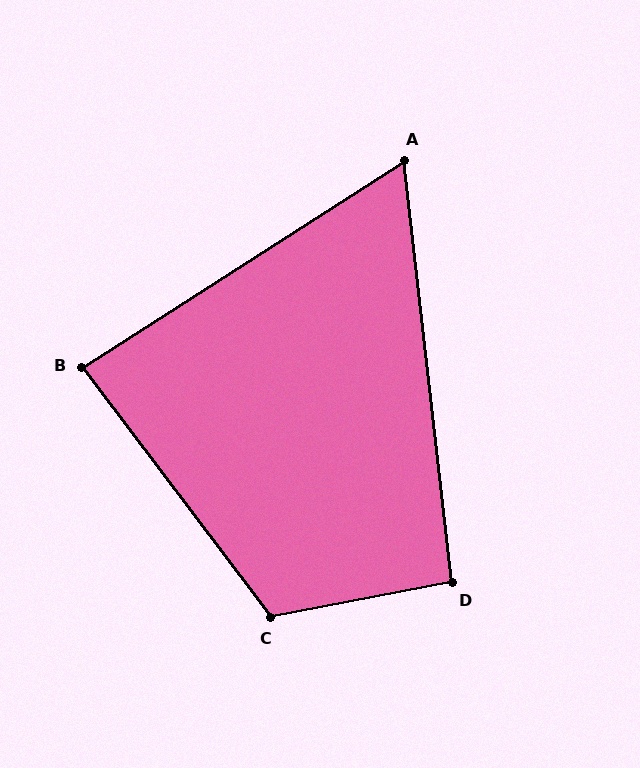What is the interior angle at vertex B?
Approximately 86 degrees (approximately right).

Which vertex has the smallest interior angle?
A, at approximately 64 degrees.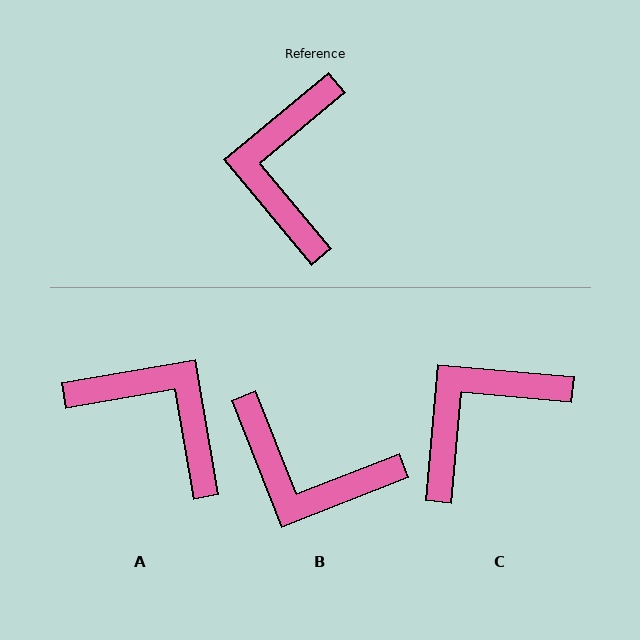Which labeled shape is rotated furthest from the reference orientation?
A, about 120 degrees away.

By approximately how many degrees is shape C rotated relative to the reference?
Approximately 45 degrees clockwise.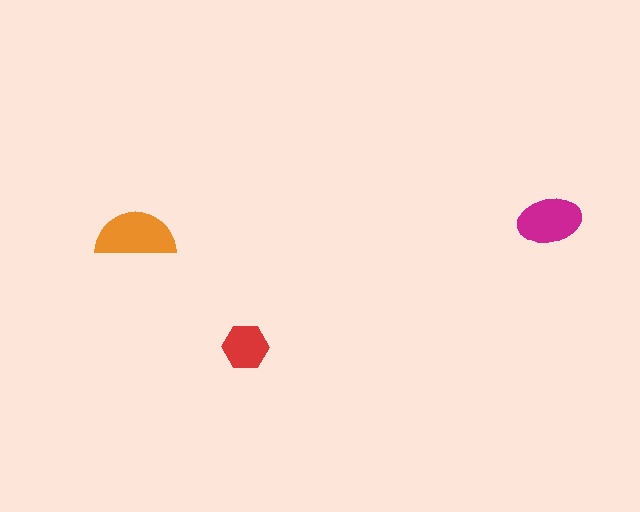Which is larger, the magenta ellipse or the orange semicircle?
The orange semicircle.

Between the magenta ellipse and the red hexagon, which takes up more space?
The magenta ellipse.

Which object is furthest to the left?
The orange semicircle is leftmost.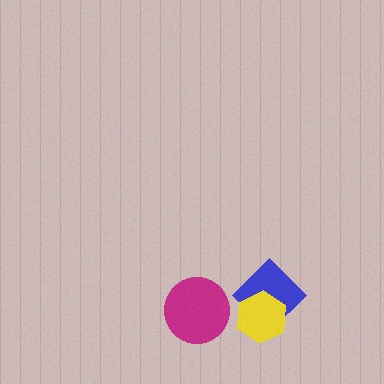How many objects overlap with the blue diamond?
1 object overlaps with the blue diamond.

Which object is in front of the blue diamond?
The yellow hexagon is in front of the blue diamond.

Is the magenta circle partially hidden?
No, no other shape covers it.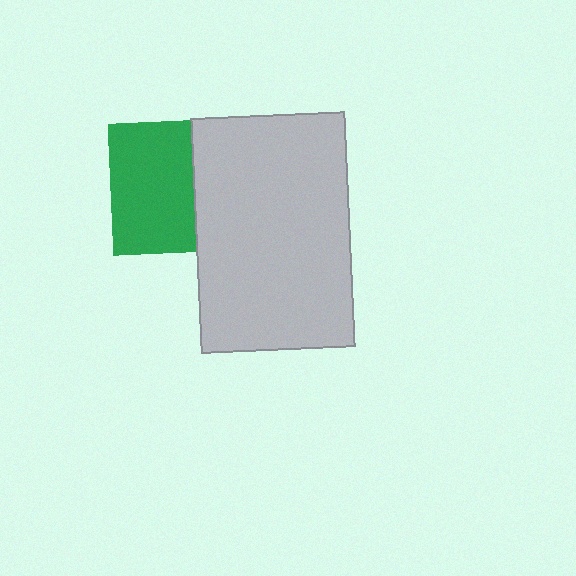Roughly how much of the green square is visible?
About half of it is visible (roughly 62%).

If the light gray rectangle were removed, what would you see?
You would see the complete green square.